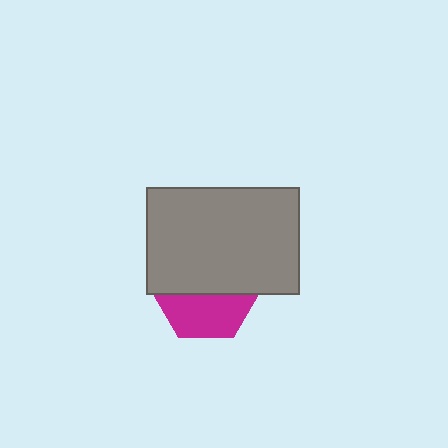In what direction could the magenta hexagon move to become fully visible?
The magenta hexagon could move down. That would shift it out from behind the gray rectangle entirely.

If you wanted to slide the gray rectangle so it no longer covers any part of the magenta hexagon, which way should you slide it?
Slide it up — that is the most direct way to separate the two shapes.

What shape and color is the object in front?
The object in front is a gray rectangle.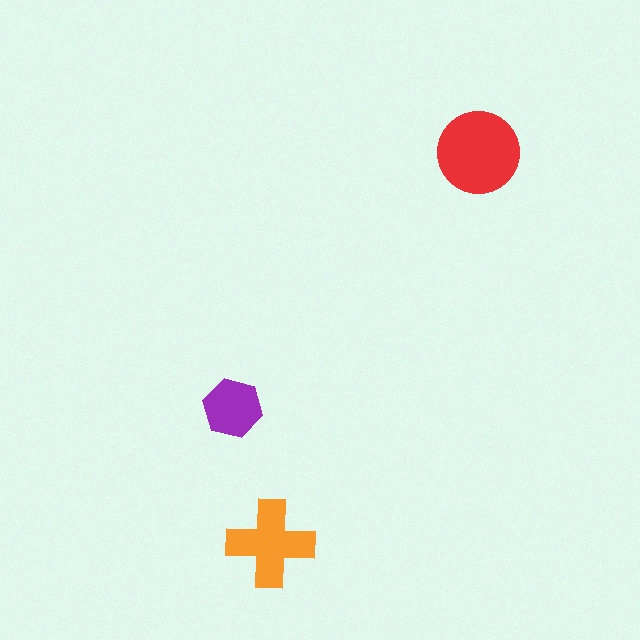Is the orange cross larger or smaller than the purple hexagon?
Larger.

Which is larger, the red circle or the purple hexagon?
The red circle.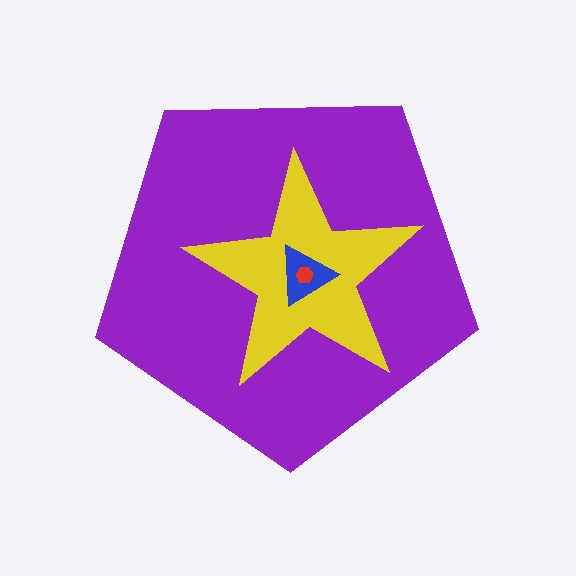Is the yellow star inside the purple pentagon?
Yes.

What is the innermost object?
The red hexagon.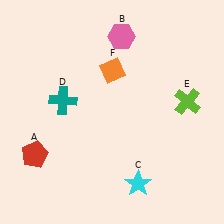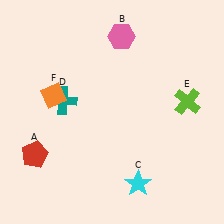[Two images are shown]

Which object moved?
The orange diamond (F) moved left.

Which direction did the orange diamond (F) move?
The orange diamond (F) moved left.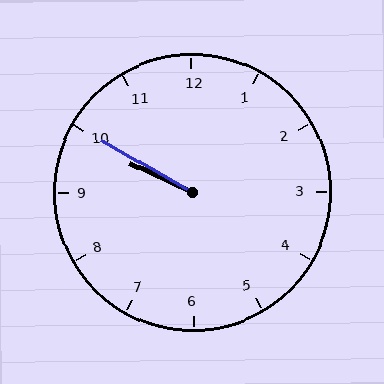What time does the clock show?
9:50.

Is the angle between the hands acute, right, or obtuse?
It is acute.